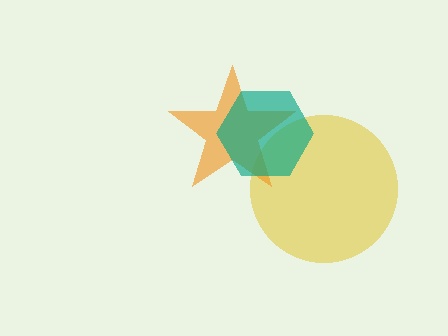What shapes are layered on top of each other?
The layered shapes are: a yellow circle, an orange star, a teal hexagon.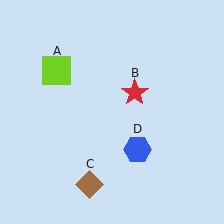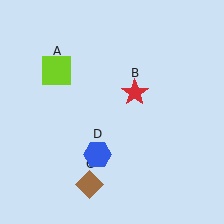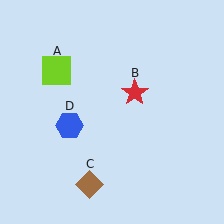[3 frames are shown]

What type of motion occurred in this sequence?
The blue hexagon (object D) rotated clockwise around the center of the scene.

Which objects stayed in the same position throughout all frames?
Lime square (object A) and red star (object B) and brown diamond (object C) remained stationary.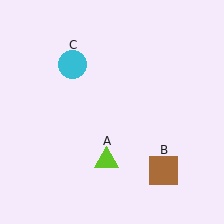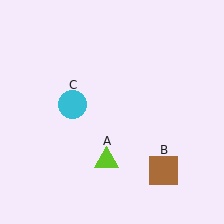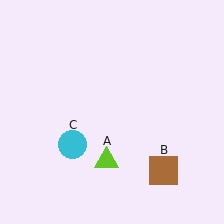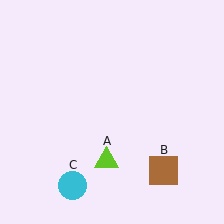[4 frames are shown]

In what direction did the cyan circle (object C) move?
The cyan circle (object C) moved down.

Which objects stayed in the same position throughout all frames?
Lime triangle (object A) and brown square (object B) remained stationary.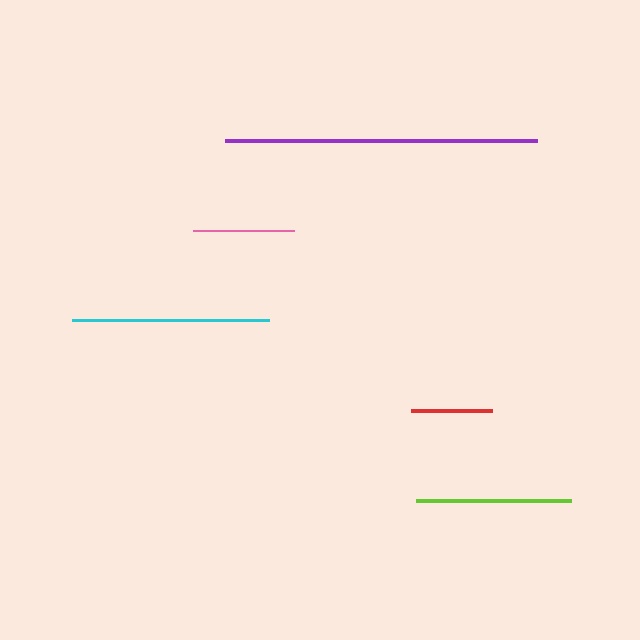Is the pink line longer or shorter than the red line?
The pink line is longer than the red line.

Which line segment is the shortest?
The red line is the shortest at approximately 81 pixels.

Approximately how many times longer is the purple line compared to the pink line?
The purple line is approximately 3.1 times the length of the pink line.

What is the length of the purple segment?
The purple segment is approximately 312 pixels long.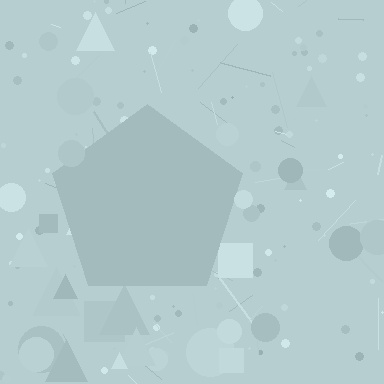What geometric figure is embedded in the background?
A pentagon is embedded in the background.